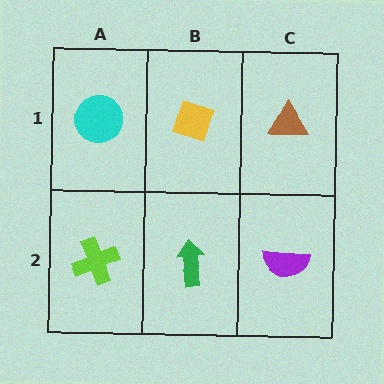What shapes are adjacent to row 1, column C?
A purple semicircle (row 2, column C), a yellow diamond (row 1, column B).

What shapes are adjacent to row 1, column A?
A lime cross (row 2, column A), a yellow diamond (row 1, column B).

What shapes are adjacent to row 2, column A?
A cyan circle (row 1, column A), a green arrow (row 2, column B).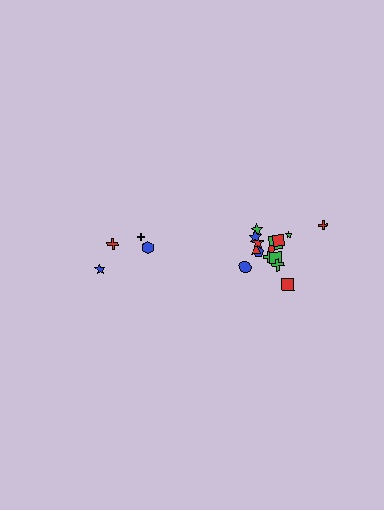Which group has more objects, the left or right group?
The right group.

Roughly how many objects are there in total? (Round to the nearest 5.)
Roughly 20 objects in total.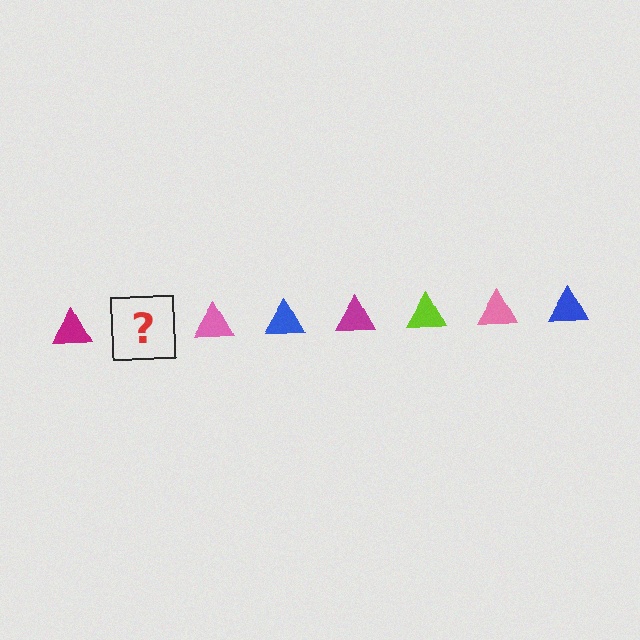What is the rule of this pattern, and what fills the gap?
The rule is that the pattern cycles through magenta, lime, pink, blue triangles. The gap should be filled with a lime triangle.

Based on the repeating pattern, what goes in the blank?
The blank should be a lime triangle.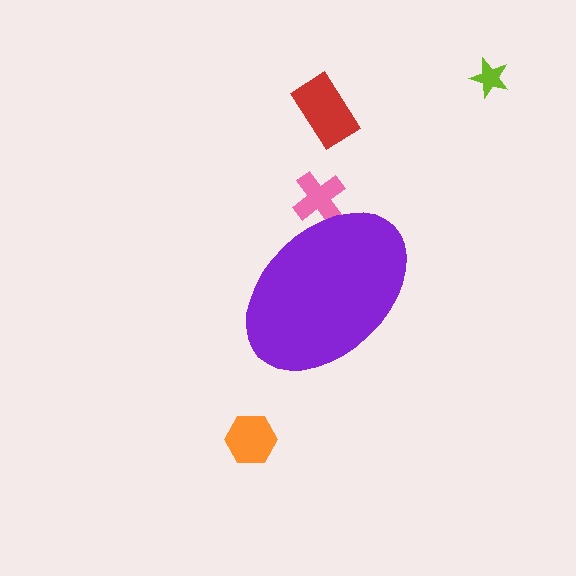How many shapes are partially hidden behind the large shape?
1 shape is partially hidden.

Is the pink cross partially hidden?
Yes, the pink cross is partially hidden behind the purple ellipse.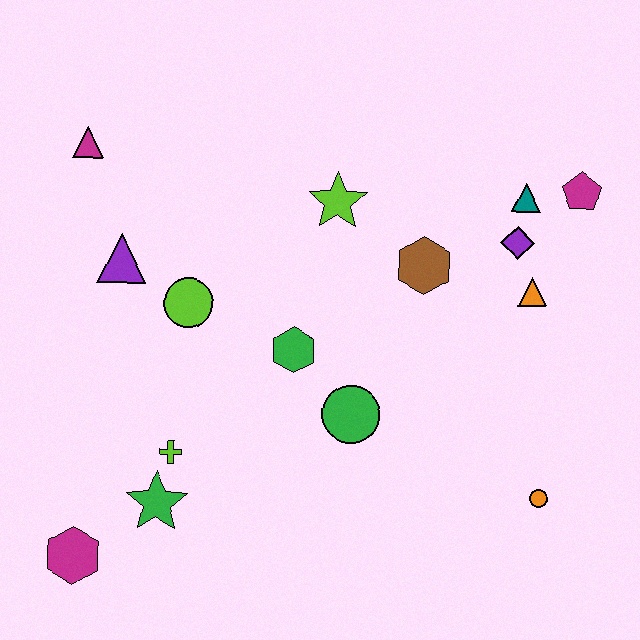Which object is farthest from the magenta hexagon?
The magenta pentagon is farthest from the magenta hexagon.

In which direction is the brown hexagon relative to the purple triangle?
The brown hexagon is to the right of the purple triangle.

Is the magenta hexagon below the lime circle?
Yes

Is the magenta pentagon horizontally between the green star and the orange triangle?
No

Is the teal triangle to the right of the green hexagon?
Yes